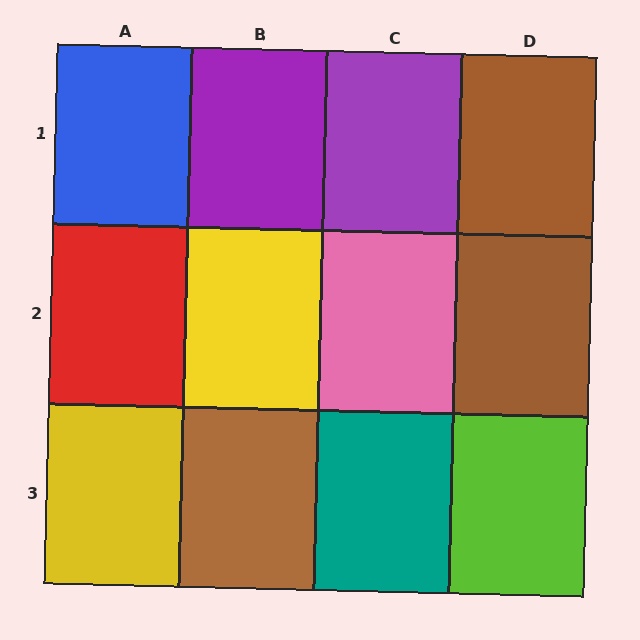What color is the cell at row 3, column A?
Yellow.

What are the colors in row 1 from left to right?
Blue, purple, purple, brown.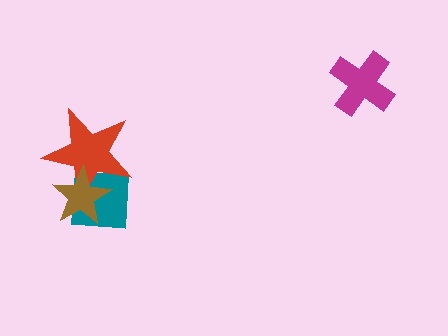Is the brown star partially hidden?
No, no other shape covers it.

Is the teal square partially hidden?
Yes, it is partially covered by another shape.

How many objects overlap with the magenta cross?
0 objects overlap with the magenta cross.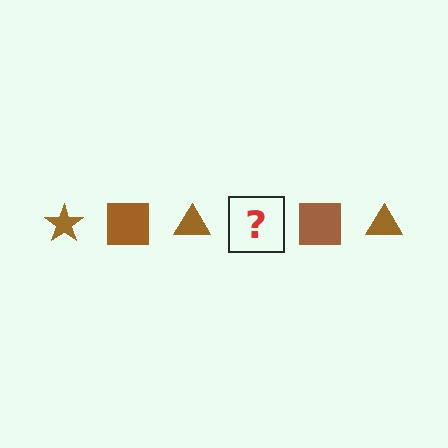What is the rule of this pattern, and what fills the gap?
The rule is that the pattern cycles through star, square, triangle shapes in brown. The gap should be filled with a brown star.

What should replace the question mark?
The question mark should be replaced with a brown star.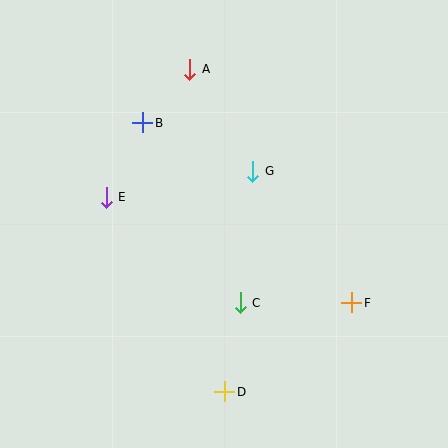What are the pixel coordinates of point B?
Point B is at (143, 123).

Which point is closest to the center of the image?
Point G at (253, 171) is closest to the center.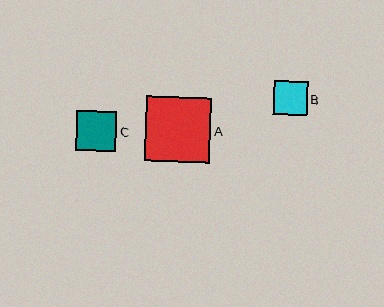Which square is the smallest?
Square B is the smallest with a size of approximately 34 pixels.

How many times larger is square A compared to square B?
Square A is approximately 1.9 times the size of square B.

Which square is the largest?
Square A is the largest with a size of approximately 65 pixels.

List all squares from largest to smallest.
From largest to smallest: A, C, B.